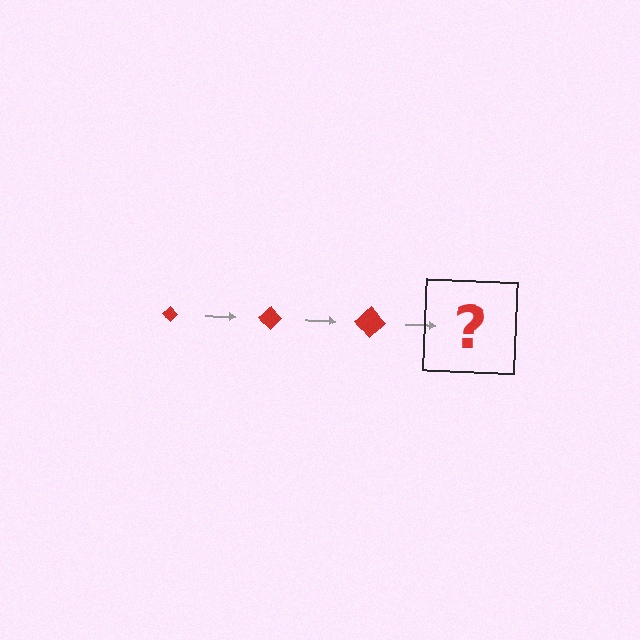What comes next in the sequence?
The next element should be a red diamond, larger than the previous one.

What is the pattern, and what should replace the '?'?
The pattern is that the diamond gets progressively larger each step. The '?' should be a red diamond, larger than the previous one.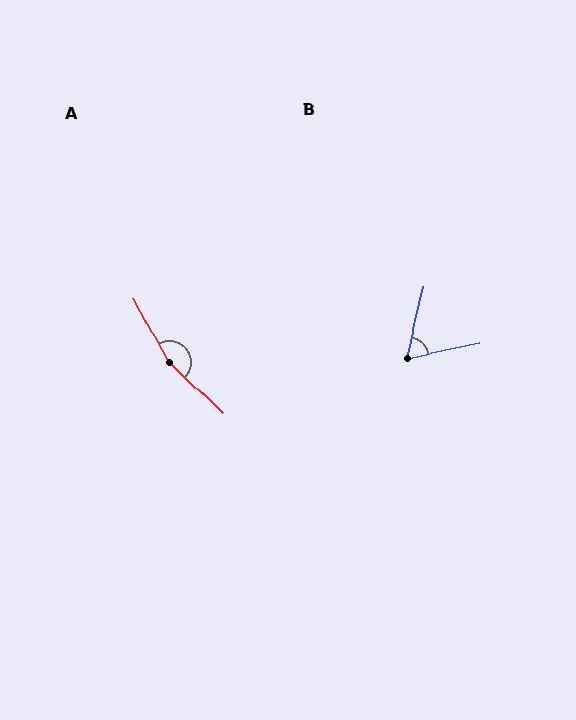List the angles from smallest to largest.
B (64°), A (163°).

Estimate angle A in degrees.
Approximately 163 degrees.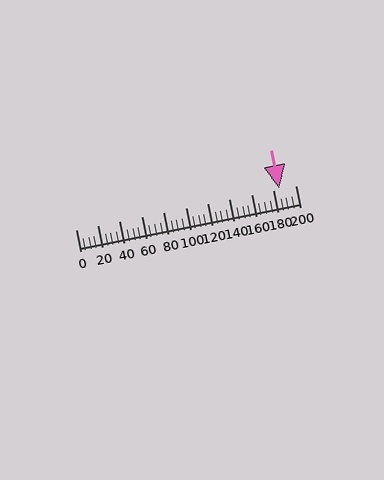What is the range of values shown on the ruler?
The ruler shows values from 0 to 200.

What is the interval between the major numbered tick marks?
The major tick marks are spaced 20 units apart.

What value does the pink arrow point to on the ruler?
The pink arrow points to approximately 185.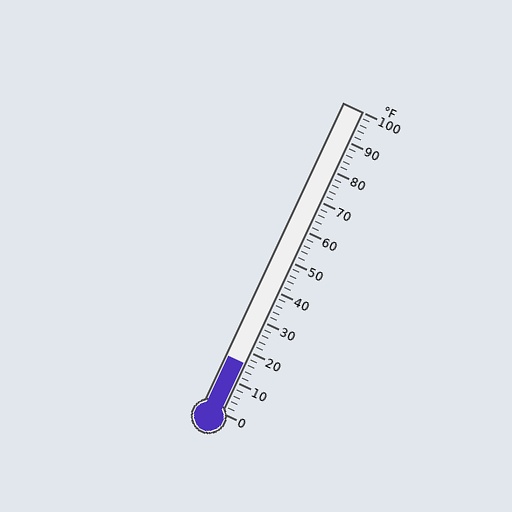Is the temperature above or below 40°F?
The temperature is below 40°F.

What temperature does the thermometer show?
The thermometer shows approximately 16°F.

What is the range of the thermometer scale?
The thermometer scale ranges from 0°F to 100°F.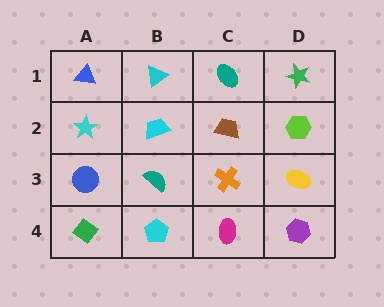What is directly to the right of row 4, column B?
A magenta ellipse.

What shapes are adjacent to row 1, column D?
A lime hexagon (row 2, column D), a teal ellipse (row 1, column C).